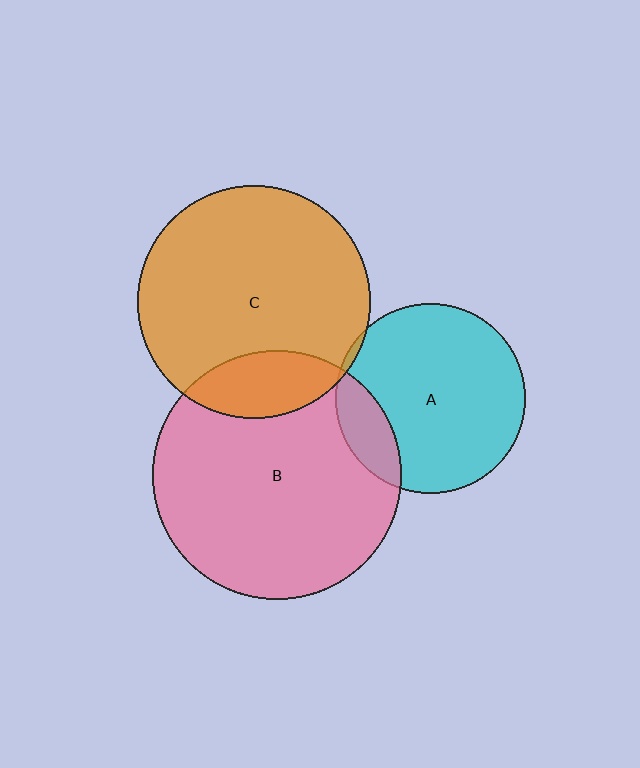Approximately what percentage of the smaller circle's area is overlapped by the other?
Approximately 5%.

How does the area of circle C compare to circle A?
Approximately 1.5 times.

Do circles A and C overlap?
Yes.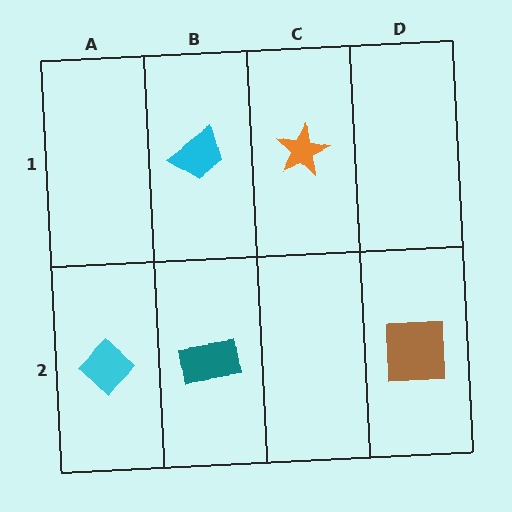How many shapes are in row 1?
2 shapes.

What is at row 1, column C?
An orange star.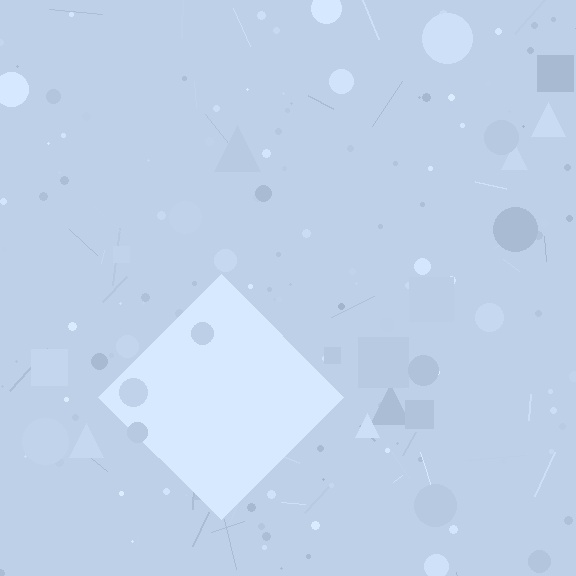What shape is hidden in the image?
A diamond is hidden in the image.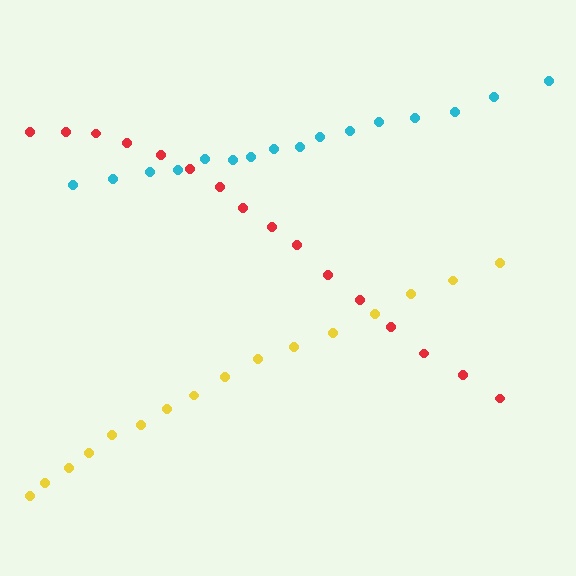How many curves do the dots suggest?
There are 3 distinct paths.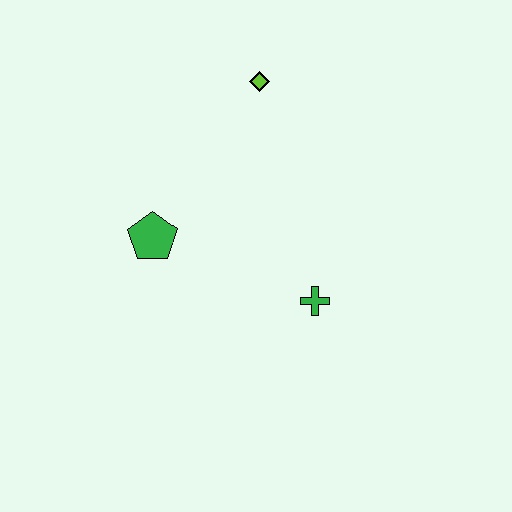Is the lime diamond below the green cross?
No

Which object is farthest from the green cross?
The lime diamond is farthest from the green cross.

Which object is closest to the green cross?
The green pentagon is closest to the green cross.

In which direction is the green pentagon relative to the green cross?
The green pentagon is to the left of the green cross.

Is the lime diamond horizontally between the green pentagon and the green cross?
Yes